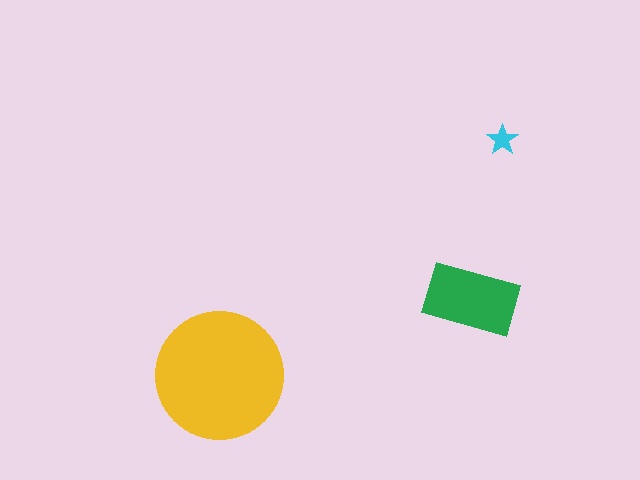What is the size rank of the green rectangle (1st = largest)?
2nd.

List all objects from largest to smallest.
The yellow circle, the green rectangle, the cyan star.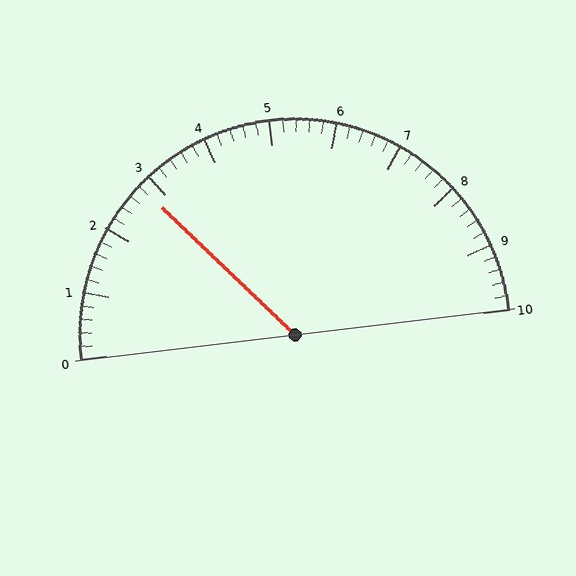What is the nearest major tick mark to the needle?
The nearest major tick mark is 3.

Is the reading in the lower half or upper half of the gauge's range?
The reading is in the lower half of the range (0 to 10).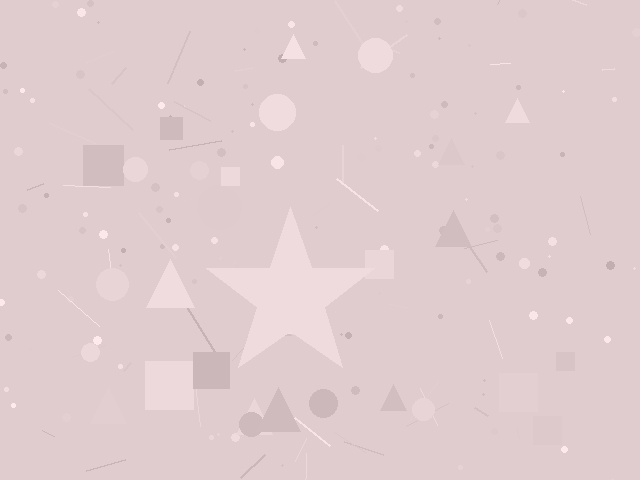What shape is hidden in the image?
A star is hidden in the image.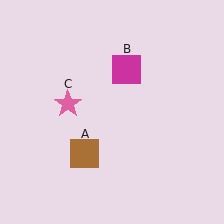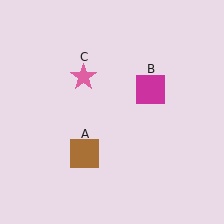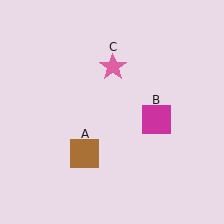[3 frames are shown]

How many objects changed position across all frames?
2 objects changed position: magenta square (object B), pink star (object C).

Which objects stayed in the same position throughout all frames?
Brown square (object A) remained stationary.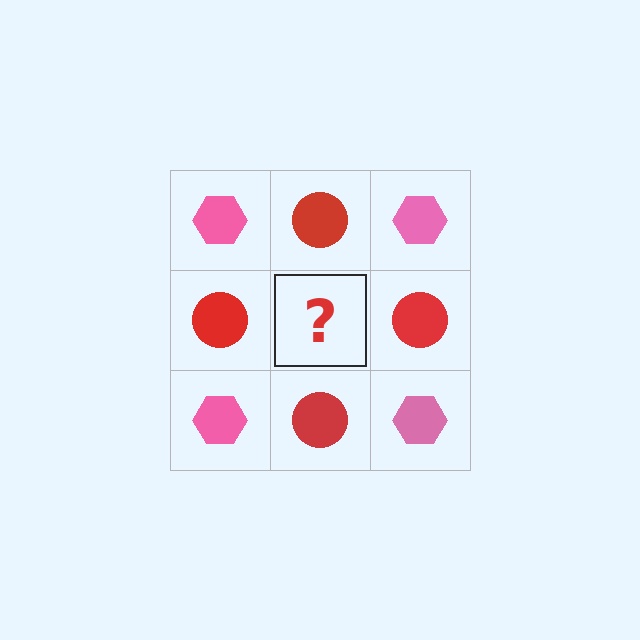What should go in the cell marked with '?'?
The missing cell should contain a pink hexagon.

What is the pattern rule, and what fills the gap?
The rule is that it alternates pink hexagon and red circle in a checkerboard pattern. The gap should be filled with a pink hexagon.